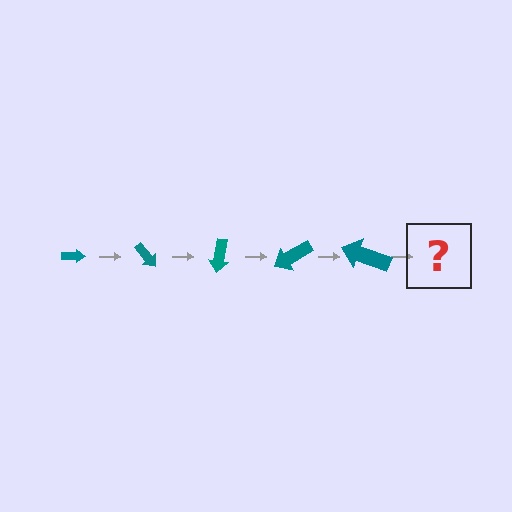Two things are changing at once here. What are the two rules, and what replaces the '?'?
The two rules are that the arrow grows larger each step and it rotates 50 degrees each step. The '?' should be an arrow, larger than the previous one and rotated 250 degrees from the start.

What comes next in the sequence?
The next element should be an arrow, larger than the previous one and rotated 250 degrees from the start.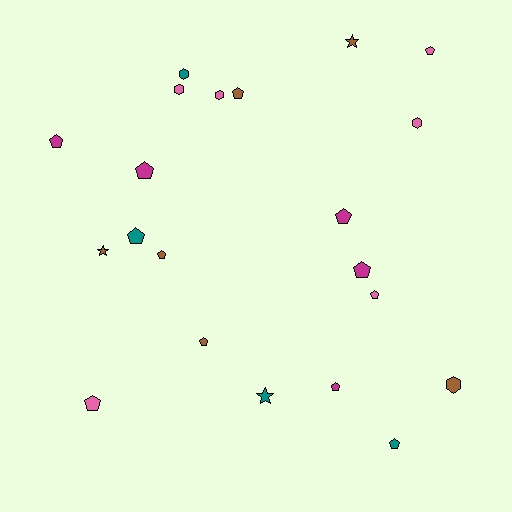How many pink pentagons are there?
There are 3 pink pentagons.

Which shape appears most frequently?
Pentagon, with 13 objects.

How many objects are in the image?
There are 21 objects.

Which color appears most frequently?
Pink, with 6 objects.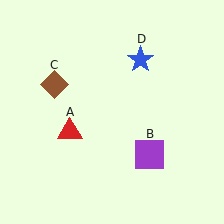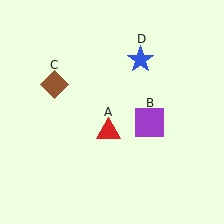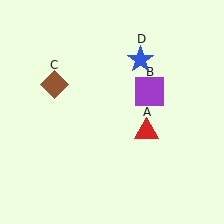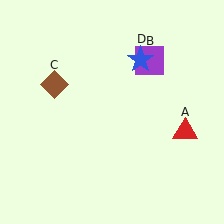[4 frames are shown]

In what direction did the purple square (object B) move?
The purple square (object B) moved up.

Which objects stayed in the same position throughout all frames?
Brown diamond (object C) and blue star (object D) remained stationary.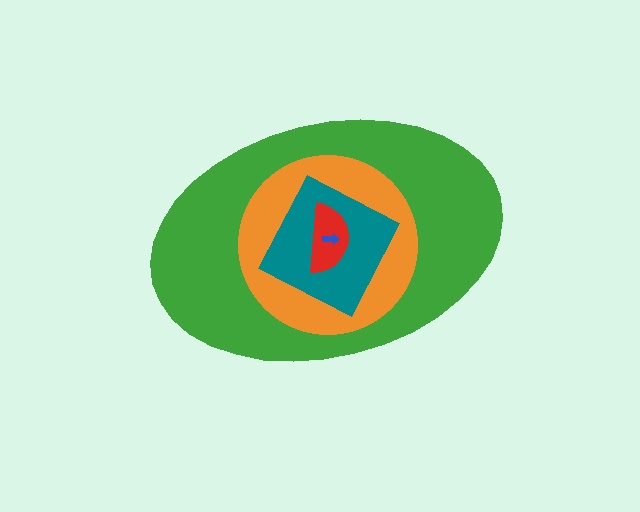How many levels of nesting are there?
5.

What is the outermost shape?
The green ellipse.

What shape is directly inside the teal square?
The red semicircle.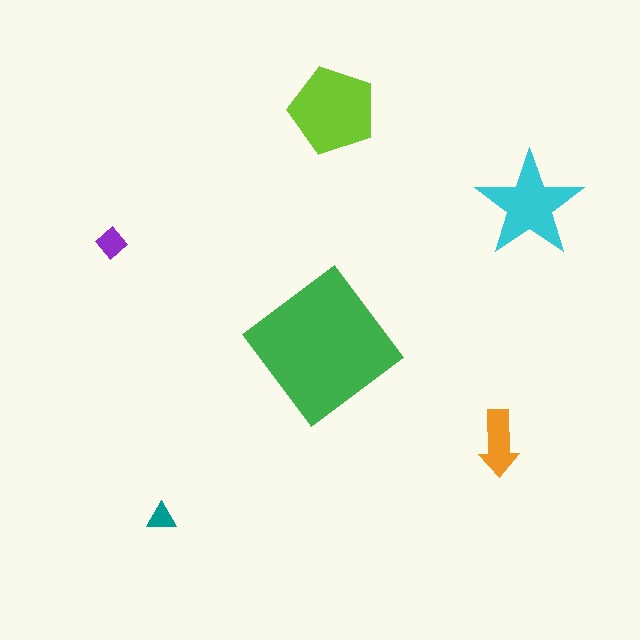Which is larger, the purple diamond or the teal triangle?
The purple diamond.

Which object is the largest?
The green diamond.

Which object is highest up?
The lime pentagon is topmost.